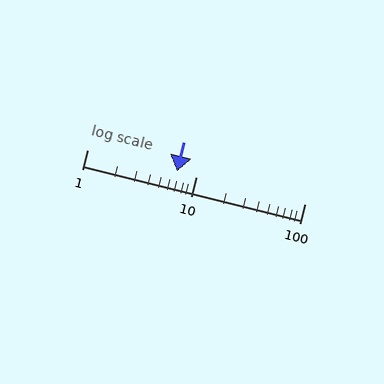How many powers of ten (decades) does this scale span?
The scale spans 2 decades, from 1 to 100.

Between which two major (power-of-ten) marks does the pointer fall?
The pointer is between 1 and 10.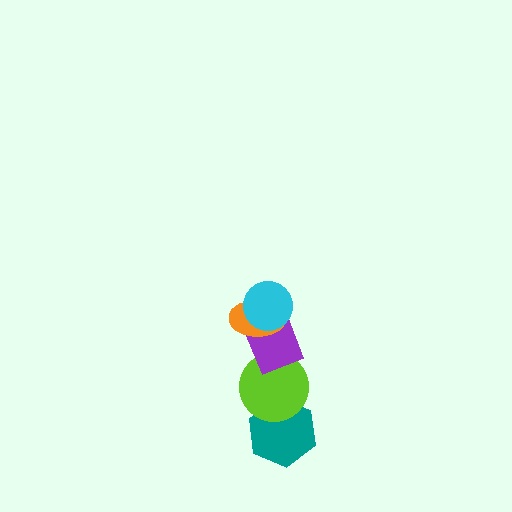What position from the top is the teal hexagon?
The teal hexagon is 5th from the top.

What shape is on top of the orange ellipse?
The cyan circle is on top of the orange ellipse.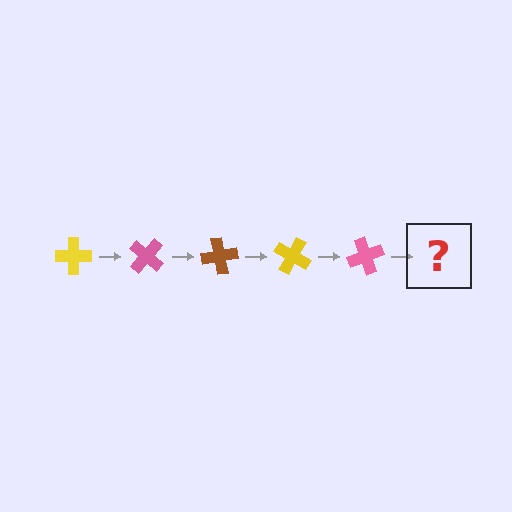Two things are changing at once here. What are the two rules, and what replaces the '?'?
The two rules are that it rotates 40 degrees each step and the color cycles through yellow, pink, and brown. The '?' should be a brown cross, rotated 200 degrees from the start.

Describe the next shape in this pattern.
It should be a brown cross, rotated 200 degrees from the start.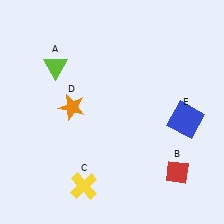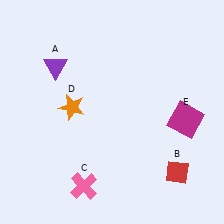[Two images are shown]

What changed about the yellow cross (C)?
In Image 1, C is yellow. In Image 2, it changed to pink.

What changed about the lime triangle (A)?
In Image 1, A is lime. In Image 2, it changed to purple.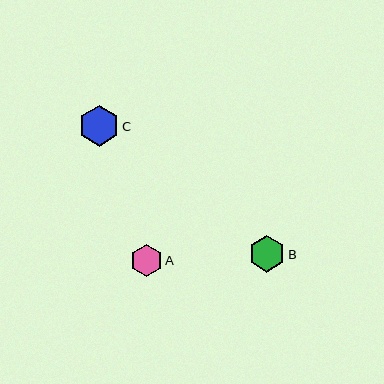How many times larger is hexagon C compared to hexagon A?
Hexagon C is approximately 1.3 times the size of hexagon A.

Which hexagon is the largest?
Hexagon C is the largest with a size of approximately 40 pixels.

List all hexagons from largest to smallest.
From largest to smallest: C, B, A.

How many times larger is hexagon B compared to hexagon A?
Hexagon B is approximately 1.1 times the size of hexagon A.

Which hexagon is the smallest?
Hexagon A is the smallest with a size of approximately 32 pixels.